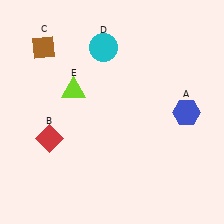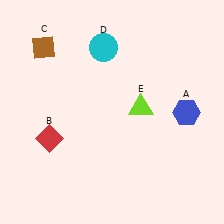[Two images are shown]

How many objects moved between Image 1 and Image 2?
1 object moved between the two images.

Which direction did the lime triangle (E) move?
The lime triangle (E) moved right.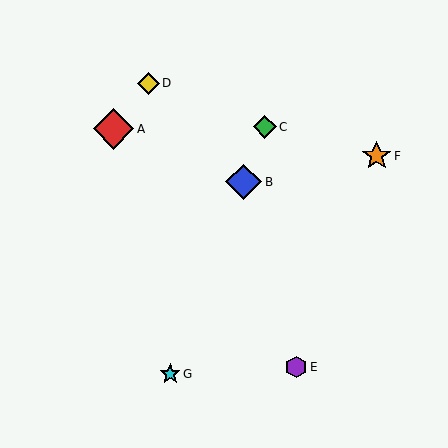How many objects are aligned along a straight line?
3 objects (B, C, G) are aligned along a straight line.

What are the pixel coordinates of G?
Object G is at (170, 374).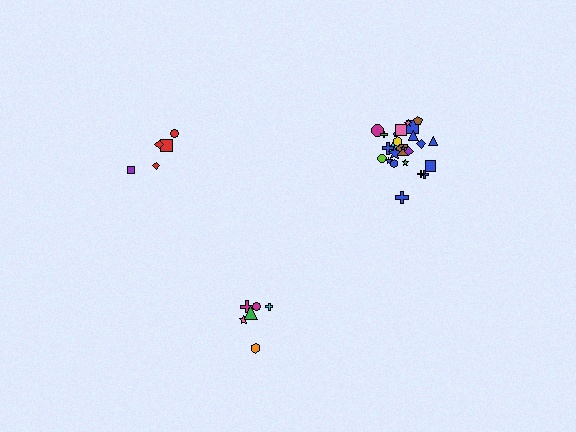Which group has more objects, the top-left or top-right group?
The top-right group.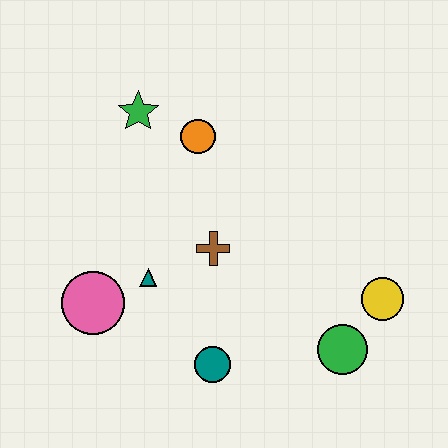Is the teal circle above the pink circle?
No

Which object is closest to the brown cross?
The teal triangle is closest to the brown cross.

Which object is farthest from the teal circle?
The green star is farthest from the teal circle.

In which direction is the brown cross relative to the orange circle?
The brown cross is below the orange circle.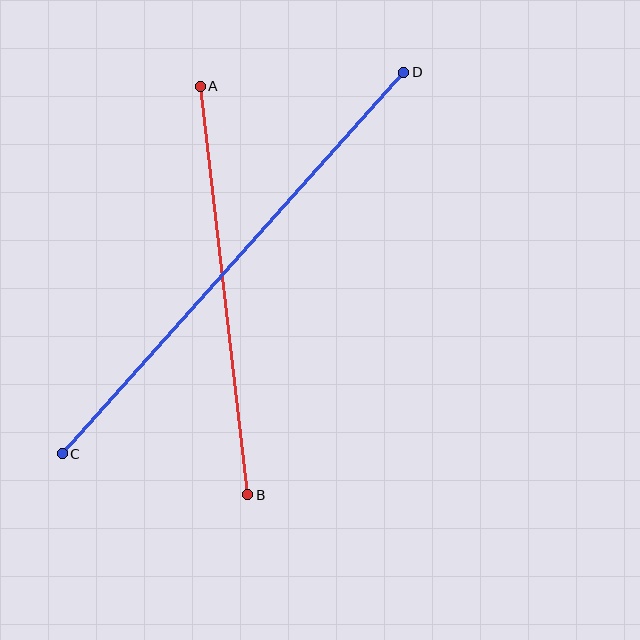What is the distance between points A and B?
The distance is approximately 411 pixels.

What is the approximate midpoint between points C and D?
The midpoint is at approximately (233, 263) pixels.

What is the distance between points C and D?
The distance is approximately 512 pixels.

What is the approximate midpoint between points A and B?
The midpoint is at approximately (224, 290) pixels.